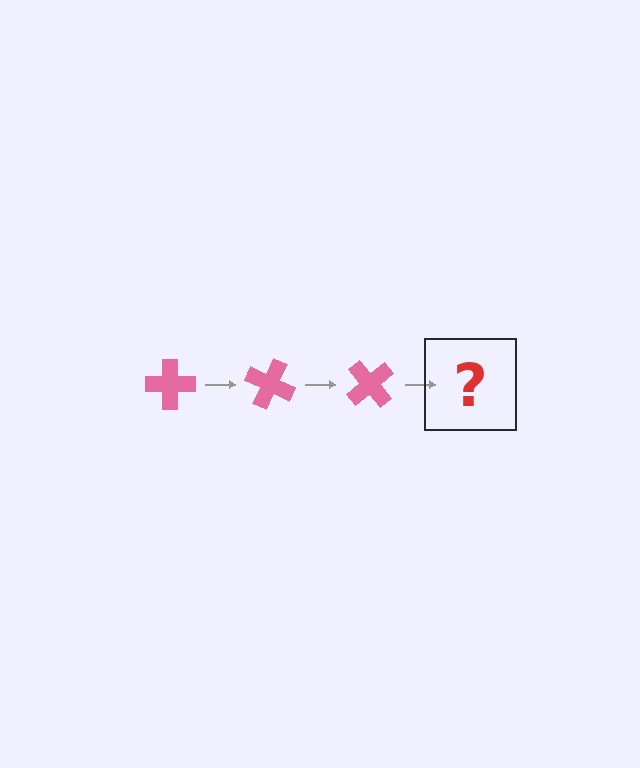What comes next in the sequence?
The next element should be a pink cross rotated 75 degrees.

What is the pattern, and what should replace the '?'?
The pattern is that the cross rotates 25 degrees each step. The '?' should be a pink cross rotated 75 degrees.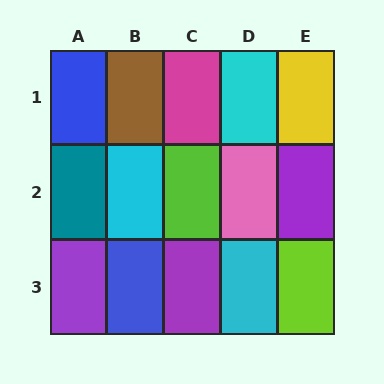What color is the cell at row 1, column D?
Cyan.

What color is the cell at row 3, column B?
Blue.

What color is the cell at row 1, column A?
Blue.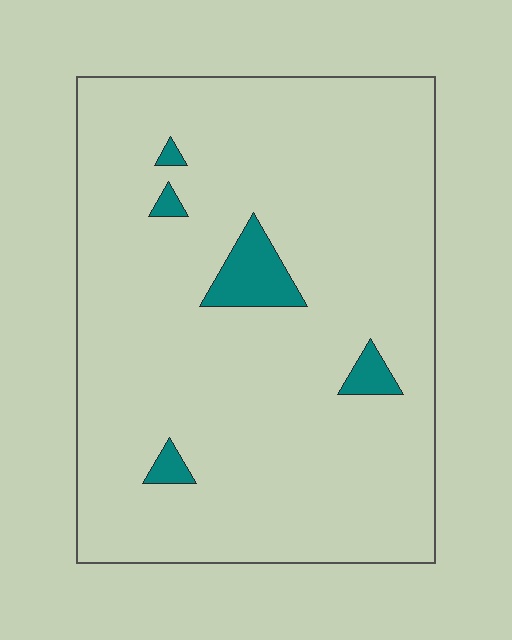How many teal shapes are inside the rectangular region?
5.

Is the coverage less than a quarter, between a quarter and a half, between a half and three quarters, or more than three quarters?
Less than a quarter.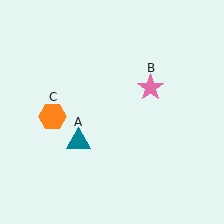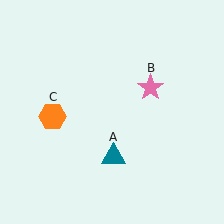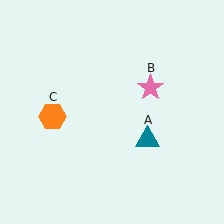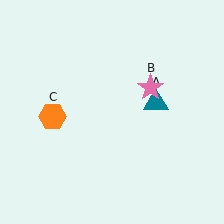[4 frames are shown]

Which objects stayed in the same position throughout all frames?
Pink star (object B) and orange hexagon (object C) remained stationary.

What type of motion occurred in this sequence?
The teal triangle (object A) rotated counterclockwise around the center of the scene.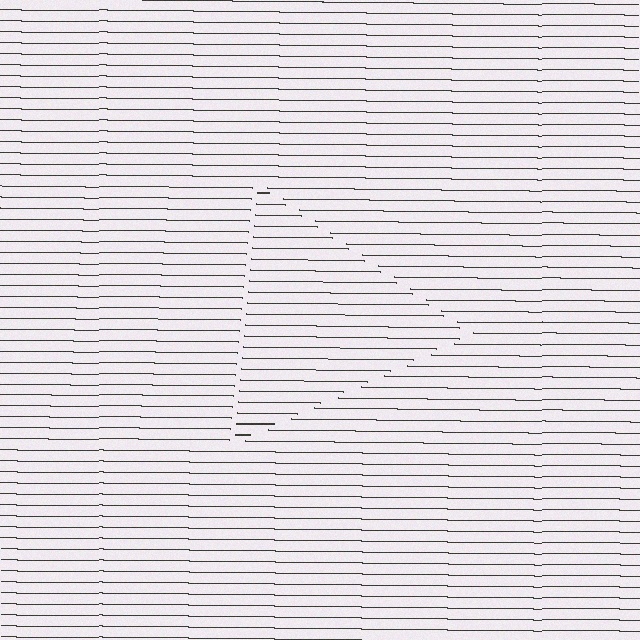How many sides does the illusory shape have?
3 sides — the line-ends trace a triangle.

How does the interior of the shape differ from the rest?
The interior of the shape contains the same grating, shifted by half a period — the contour is defined by the phase discontinuity where line-ends from the inner and outer gratings abut.